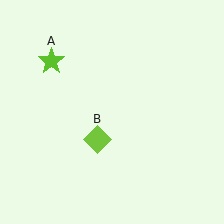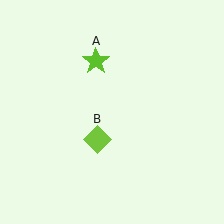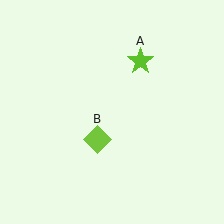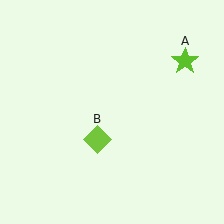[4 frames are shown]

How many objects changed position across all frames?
1 object changed position: lime star (object A).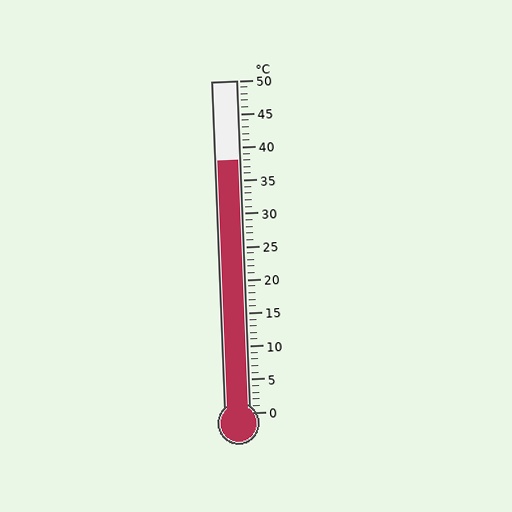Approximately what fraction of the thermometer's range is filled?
The thermometer is filled to approximately 75% of its range.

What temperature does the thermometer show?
The thermometer shows approximately 38°C.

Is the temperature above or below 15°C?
The temperature is above 15°C.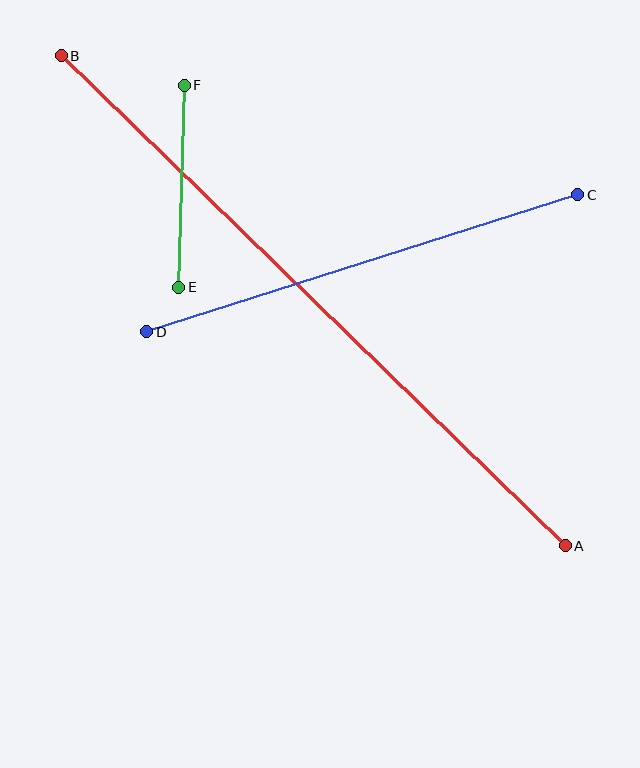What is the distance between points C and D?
The distance is approximately 452 pixels.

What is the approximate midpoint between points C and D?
The midpoint is at approximately (362, 263) pixels.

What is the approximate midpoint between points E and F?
The midpoint is at approximately (181, 186) pixels.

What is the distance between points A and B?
The distance is approximately 703 pixels.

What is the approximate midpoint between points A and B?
The midpoint is at approximately (313, 301) pixels.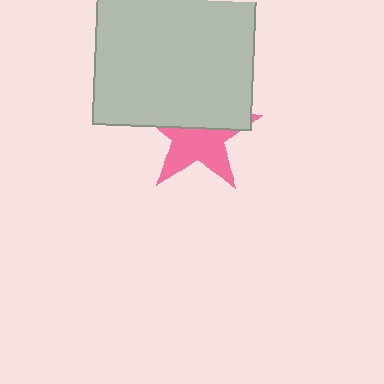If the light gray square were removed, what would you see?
You would see the complete pink star.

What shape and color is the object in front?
The object in front is a light gray square.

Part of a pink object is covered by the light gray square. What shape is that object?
It is a star.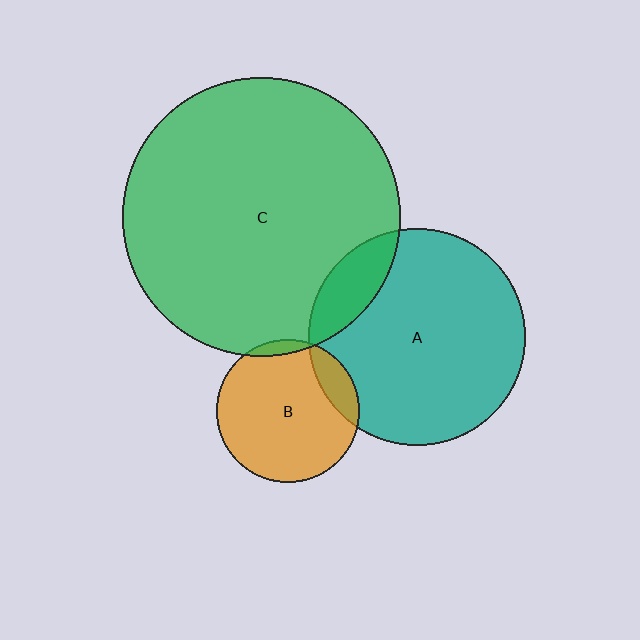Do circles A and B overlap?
Yes.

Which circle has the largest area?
Circle C (green).